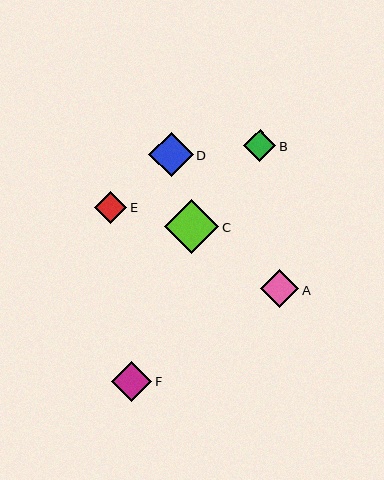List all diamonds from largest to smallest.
From largest to smallest: C, D, F, A, E, B.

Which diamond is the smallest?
Diamond B is the smallest with a size of approximately 32 pixels.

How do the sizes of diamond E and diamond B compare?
Diamond E and diamond B are approximately the same size.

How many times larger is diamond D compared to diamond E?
Diamond D is approximately 1.4 times the size of diamond E.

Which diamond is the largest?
Diamond C is the largest with a size of approximately 54 pixels.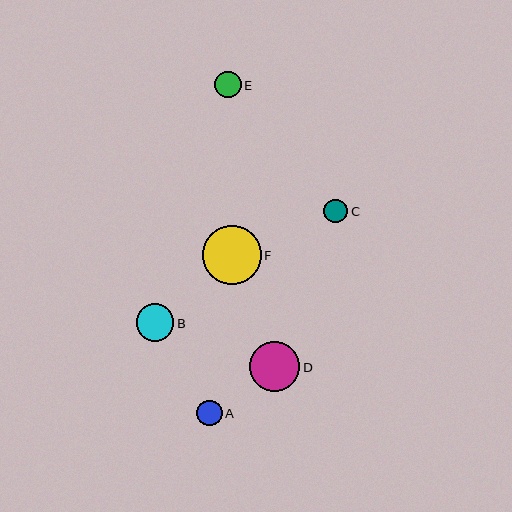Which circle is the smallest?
Circle C is the smallest with a size of approximately 24 pixels.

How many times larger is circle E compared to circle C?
Circle E is approximately 1.1 times the size of circle C.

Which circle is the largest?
Circle F is the largest with a size of approximately 59 pixels.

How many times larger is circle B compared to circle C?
Circle B is approximately 1.6 times the size of circle C.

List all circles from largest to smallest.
From largest to smallest: F, D, B, E, A, C.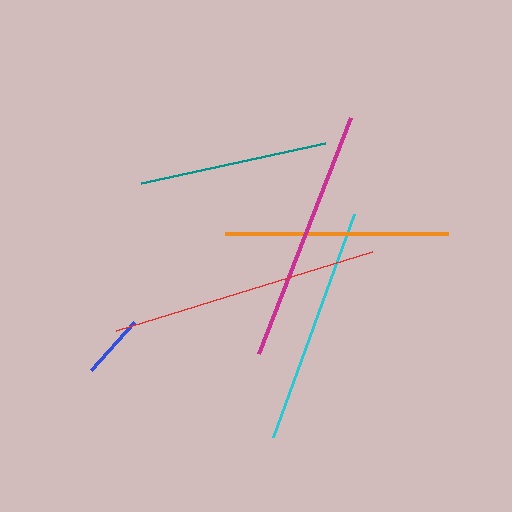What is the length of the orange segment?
The orange segment is approximately 224 pixels long.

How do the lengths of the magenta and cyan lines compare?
The magenta and cyan lines are approximately the same length.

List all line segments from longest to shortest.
From longest to shortest: red, magenta, cyan, orange, teal, blue.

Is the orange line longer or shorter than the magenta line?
The magenta line is longer than the orange line.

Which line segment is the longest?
The red line is the longest at approximately 268 pixels.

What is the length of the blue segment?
The blue segment is approximately 64 pixels long.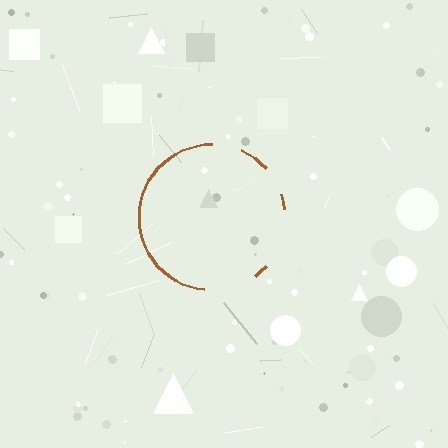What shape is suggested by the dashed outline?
The dashed outline suggests a circle.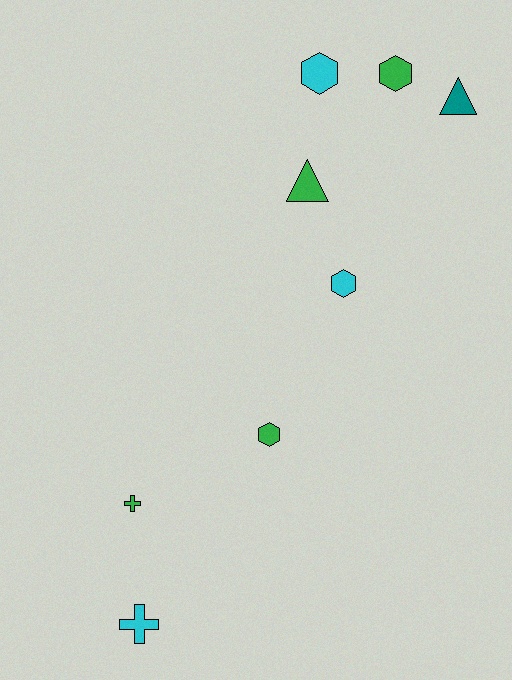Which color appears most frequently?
Green, with 4 objects.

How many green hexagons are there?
There are 2 green hexagons.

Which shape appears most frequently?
Hexagon, with 4 objects.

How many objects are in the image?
There are 8 objects.